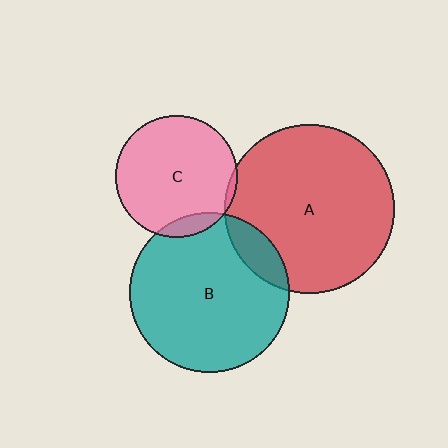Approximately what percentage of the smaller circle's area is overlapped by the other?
Approximately 10%.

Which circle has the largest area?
Circle A (red).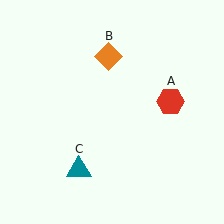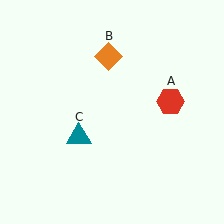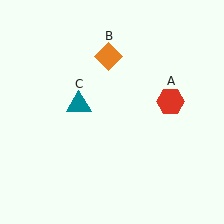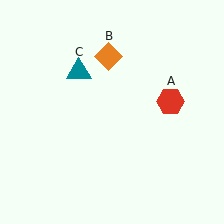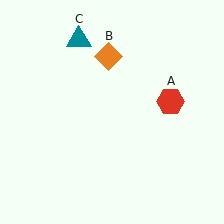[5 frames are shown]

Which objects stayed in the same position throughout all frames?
Red hexagon (object A) and orange diamond (object B) remained stationary.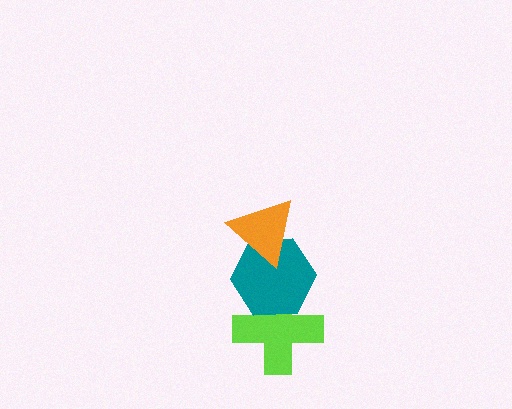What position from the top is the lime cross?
The lime cross is 3rd from the top.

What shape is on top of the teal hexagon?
The orange triangle is on top of the teal hexagon.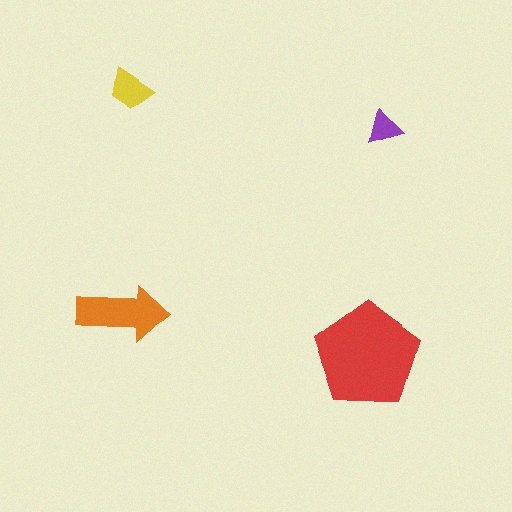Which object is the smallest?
The purple triangle.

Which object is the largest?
The red pentagon.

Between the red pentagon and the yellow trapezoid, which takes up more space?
The red pentagon.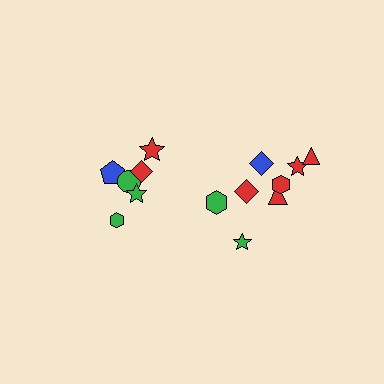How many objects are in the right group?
There are 8 objects.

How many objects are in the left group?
There are 6 objects.